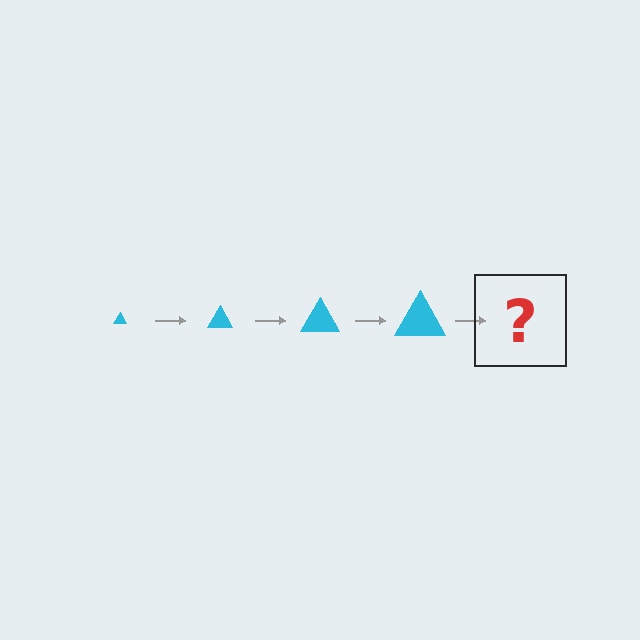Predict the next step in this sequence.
The next step is a cyan triangle, larger than the previous one.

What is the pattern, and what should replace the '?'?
The pattern is that the triangle gets progressively larger each step. The '?' should be a cyan triangle, larger than the previous one.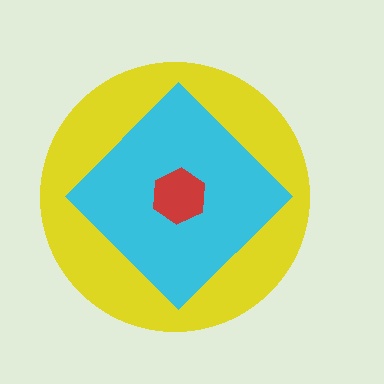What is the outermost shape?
The yellow circle.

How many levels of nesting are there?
3.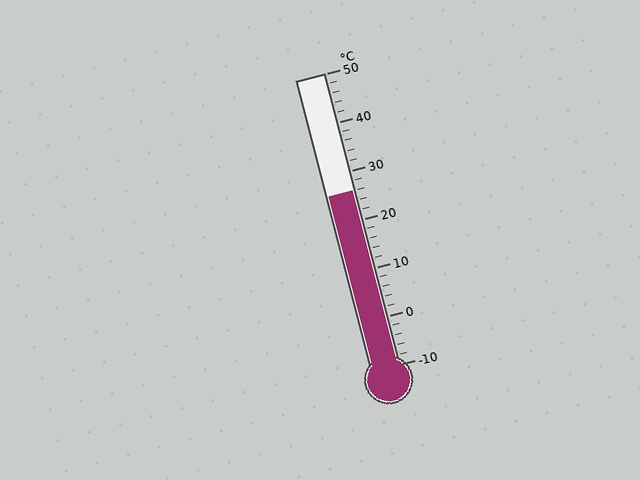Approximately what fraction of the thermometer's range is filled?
The thermometer is filled to approximately 60% of its range.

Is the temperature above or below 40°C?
The temperature is below 40°C.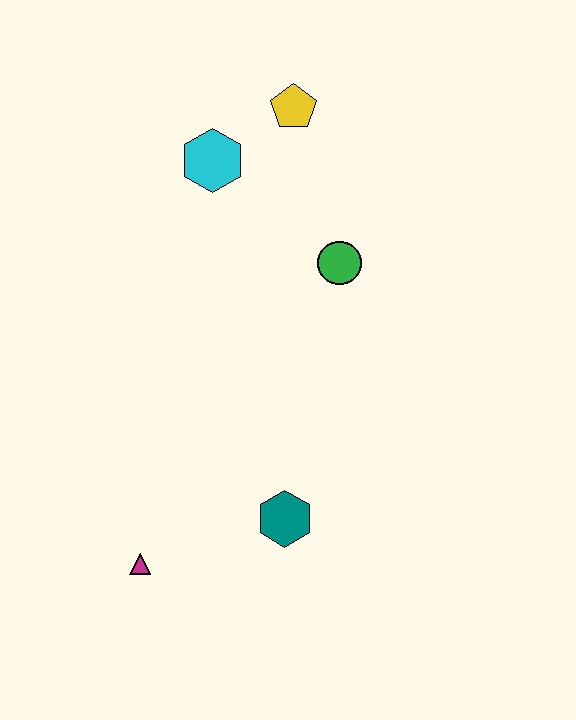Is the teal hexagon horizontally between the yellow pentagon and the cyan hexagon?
Yes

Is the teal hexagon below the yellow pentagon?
Yes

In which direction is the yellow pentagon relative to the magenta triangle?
The yellow pentagon is above the magenta triangle.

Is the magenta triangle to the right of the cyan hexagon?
No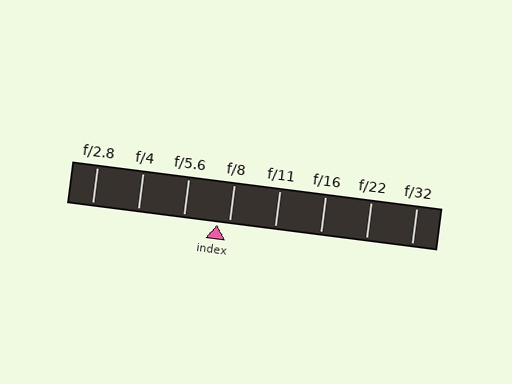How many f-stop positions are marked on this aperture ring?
There are 8 f-stop positions marked.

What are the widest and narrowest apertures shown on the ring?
The widest aperture shown is f/2.8 and the narrowest is f/32.